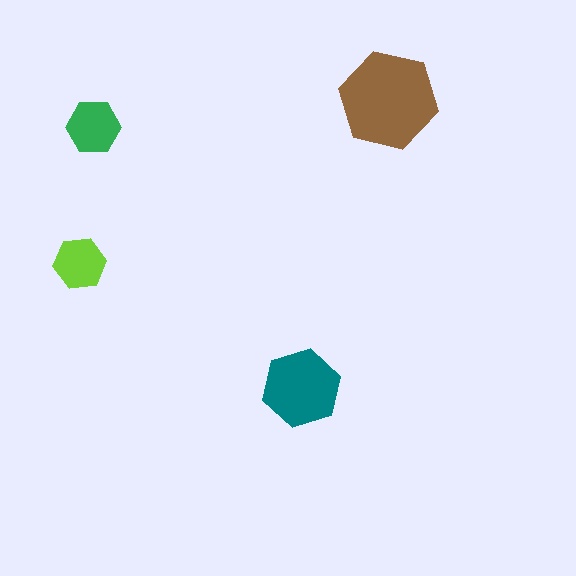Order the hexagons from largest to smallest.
the brown one, the teal one, the green one, the lime one.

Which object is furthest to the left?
The lime hexagon is leftmost.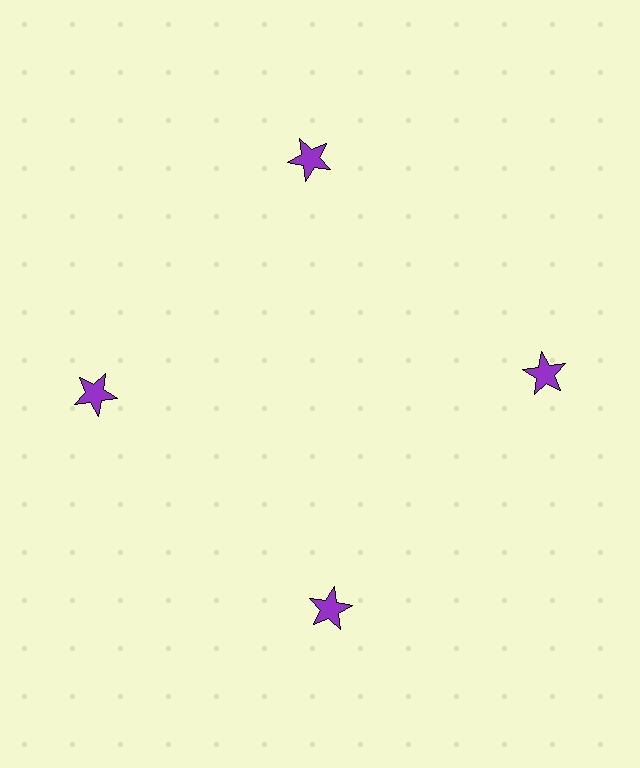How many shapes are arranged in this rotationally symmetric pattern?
There are 4 shapes, arranged in 4 groups of 1.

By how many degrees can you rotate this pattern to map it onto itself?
The pattern maps onto itself every 90 degrees of rotation.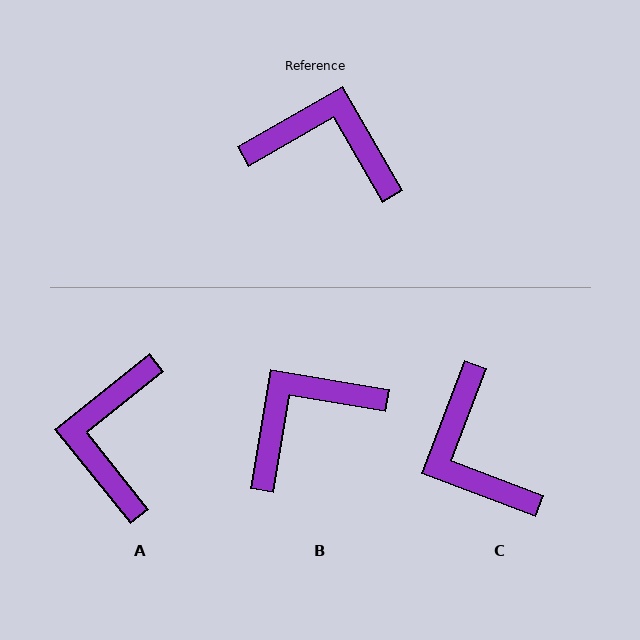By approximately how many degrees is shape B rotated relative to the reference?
Approximately 51 degrees counter-clockwise.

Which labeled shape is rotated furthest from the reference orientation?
C, about 129 degrees away.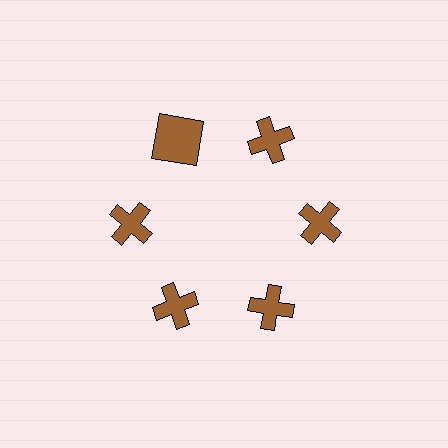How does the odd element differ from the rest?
It has a different shape: square instead of cross.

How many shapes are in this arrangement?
There are 6 shapes arranged in a ring pattern.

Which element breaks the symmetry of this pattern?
The brown square at roughly the 11 o'clock position breaks the symmetry. All other shapes are brown crosses.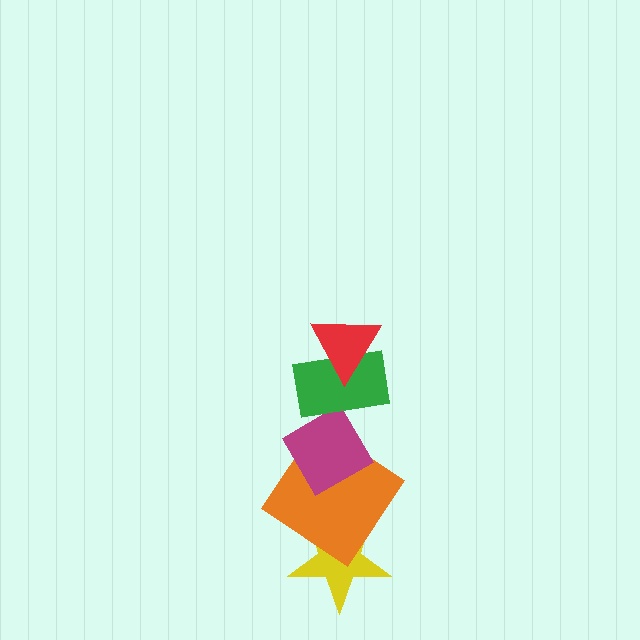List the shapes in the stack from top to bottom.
From top to bottom: the red triangle, the green rectangle, the magenta diamond, the orange diamond, the yellow star.